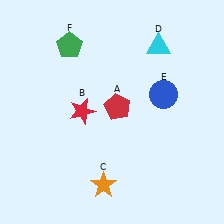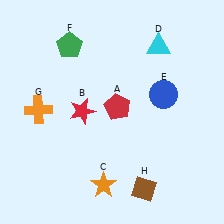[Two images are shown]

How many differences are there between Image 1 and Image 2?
There are 2 differences between the two images.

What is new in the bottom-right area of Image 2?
A brown diamond (H) was added in the bottom-right area of Image 2.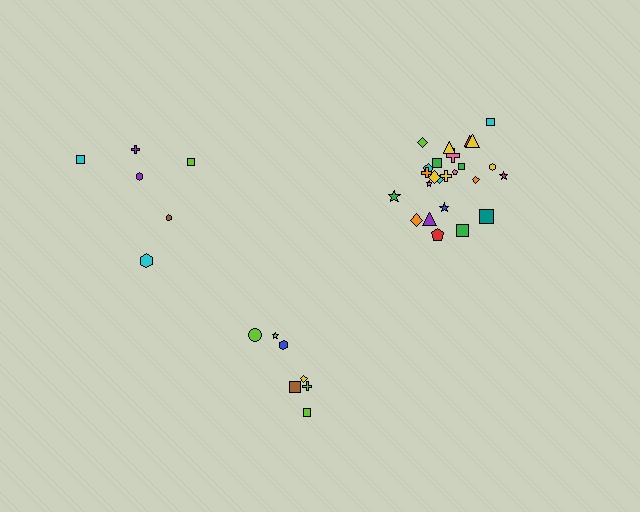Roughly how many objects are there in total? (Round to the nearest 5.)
Roughly 40 objects in total.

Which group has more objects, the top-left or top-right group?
The top-right group.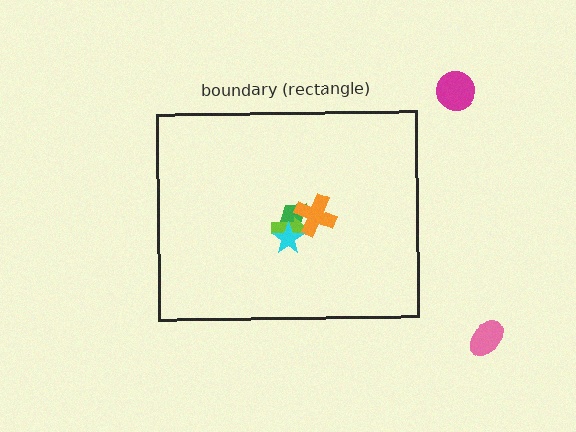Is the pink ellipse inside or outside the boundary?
Outside.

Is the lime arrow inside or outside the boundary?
Inside.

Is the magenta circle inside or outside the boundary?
Outside.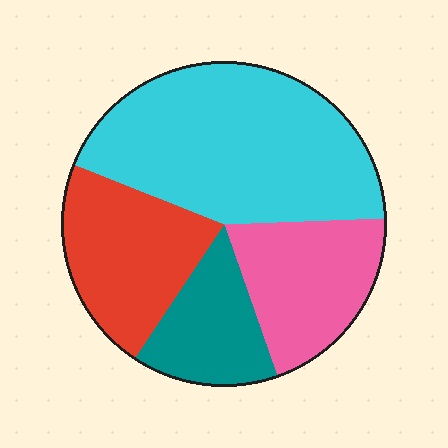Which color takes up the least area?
Teal, at roughly 15%.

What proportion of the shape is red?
Red covers around 20% of the shape.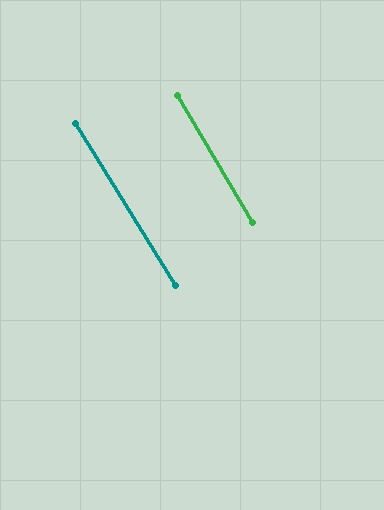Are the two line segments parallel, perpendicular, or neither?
Parallel — their directions differ by only 1.3°.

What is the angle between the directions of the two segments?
Approximately 1 degree.